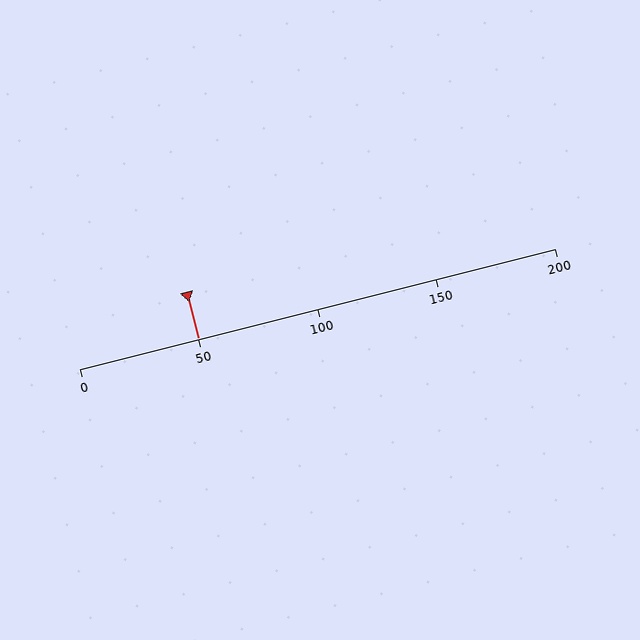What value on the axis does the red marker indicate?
The marker indicates approximately 50.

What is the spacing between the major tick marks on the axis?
The major ticks are spaced 50 apart.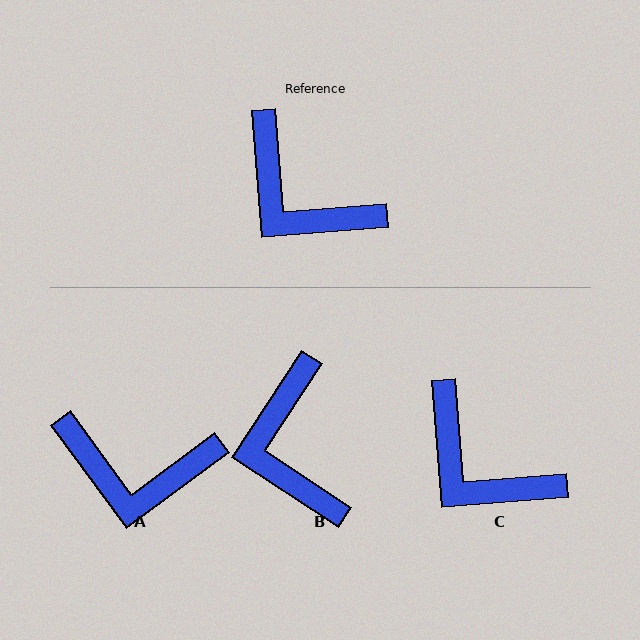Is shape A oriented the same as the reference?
No, it is off by about 32 degrees.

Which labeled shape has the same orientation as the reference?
C.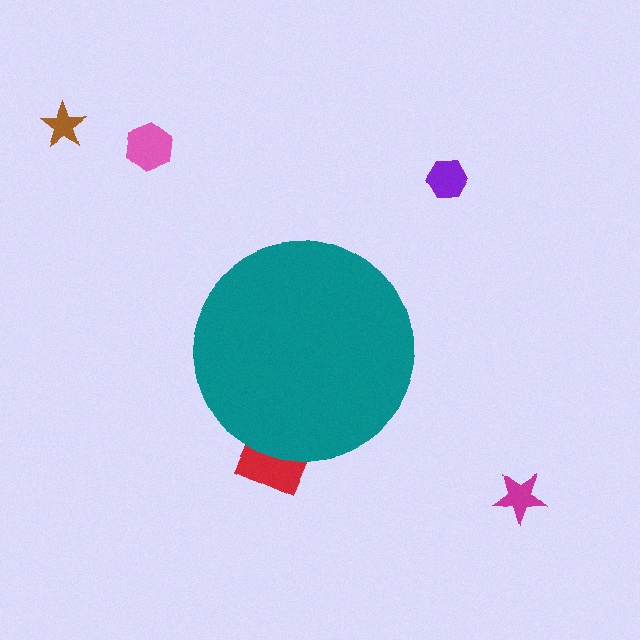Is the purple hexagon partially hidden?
No, the purple hexagon is fully visible.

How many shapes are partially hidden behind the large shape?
1 shape is partially hidden.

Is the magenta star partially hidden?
No, the magenta star is fully visible.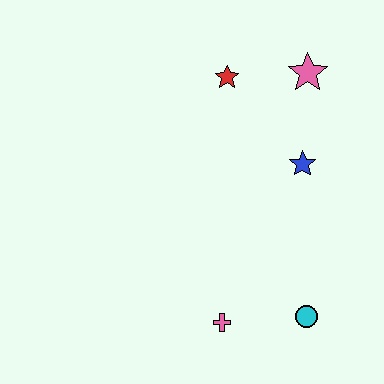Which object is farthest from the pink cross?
The pink star is farthest from the pink cross.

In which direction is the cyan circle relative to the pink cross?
The cyan circle is to the right of the pink cross.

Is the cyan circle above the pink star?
No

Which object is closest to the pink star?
The red star is closest to the pink star.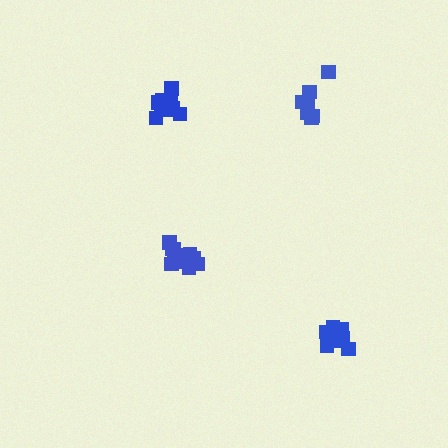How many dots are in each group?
Group 1: 7 dots, Group 2: 9 dots, Group 3: 11 dots, Group 4: 11 dots (38 total).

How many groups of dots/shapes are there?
There are 4 groups.